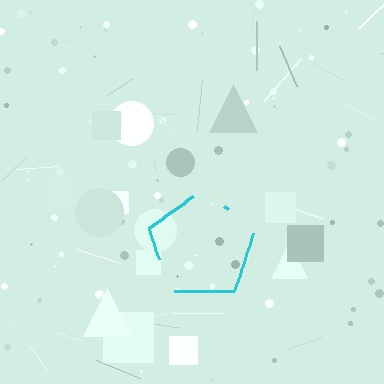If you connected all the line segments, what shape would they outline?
They would outline a pentagon.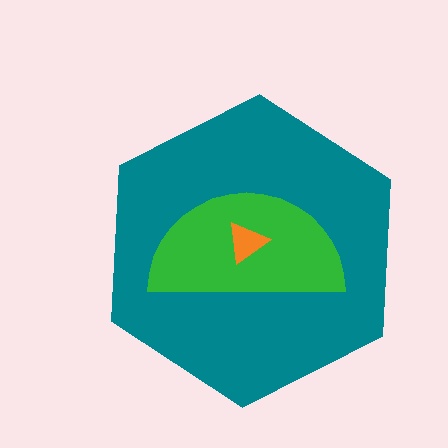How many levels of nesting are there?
3.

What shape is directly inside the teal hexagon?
The green semicircle.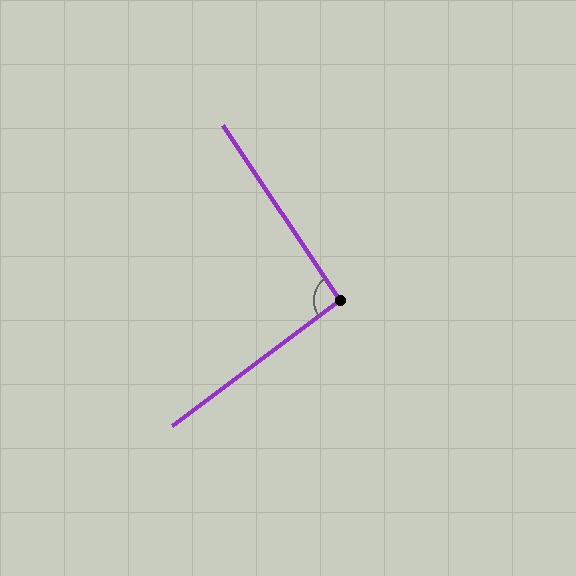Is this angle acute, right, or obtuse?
It is approximately a right angle.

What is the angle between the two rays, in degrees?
Approximately 93 degrees.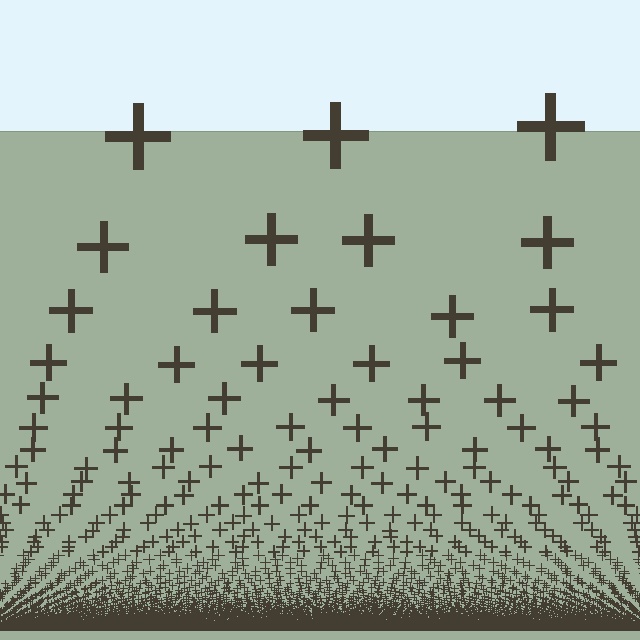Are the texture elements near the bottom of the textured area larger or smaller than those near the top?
Smaller. The gradient is inverted — elements near the bottom are smaller and denser.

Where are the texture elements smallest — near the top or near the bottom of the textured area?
Near the bottom.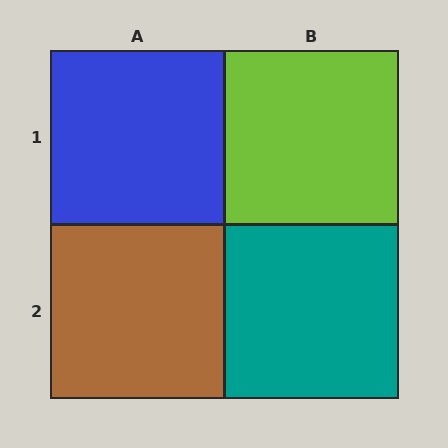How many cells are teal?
1 cell is teal.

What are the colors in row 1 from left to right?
Blue, lime.